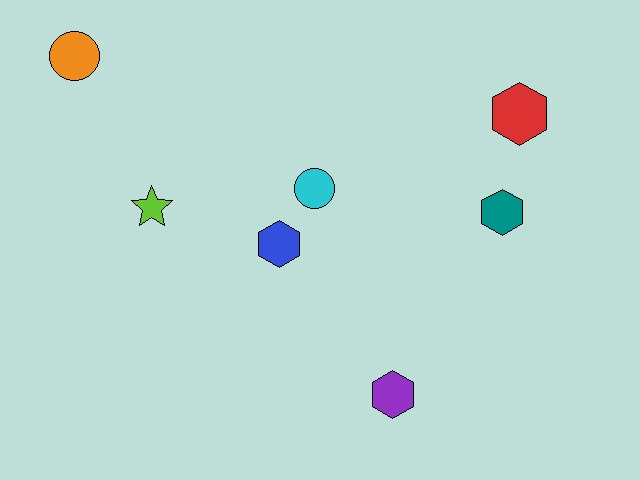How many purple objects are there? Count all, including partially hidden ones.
There is 1 purple object.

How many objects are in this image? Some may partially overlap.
There are 7 objects.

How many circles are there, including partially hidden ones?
There are 2 circles.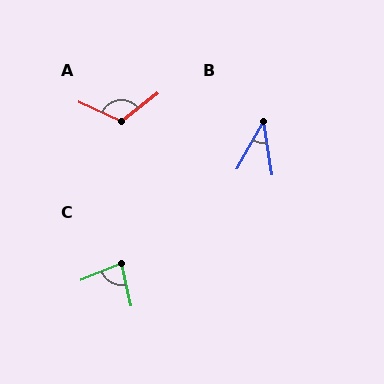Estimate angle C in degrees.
Approximately 80 degrees.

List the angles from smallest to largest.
B (38°), C (80°), A (118°).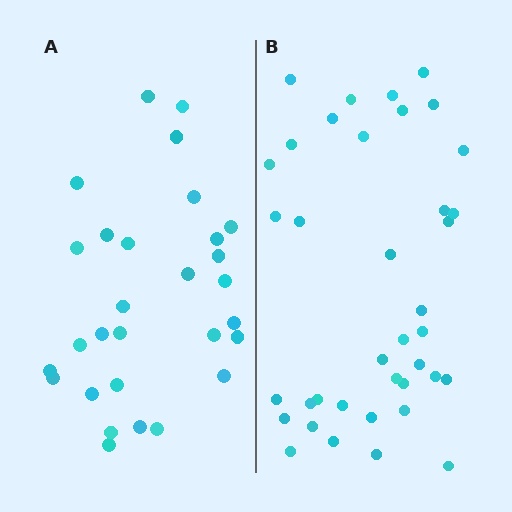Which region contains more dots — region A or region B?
Region B (the right region) has more dots.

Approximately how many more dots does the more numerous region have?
Region B has roughly 8 or so more dots than region A.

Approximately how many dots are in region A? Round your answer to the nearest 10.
About 30 dots. (The exact count is 29, which rounds to 30.)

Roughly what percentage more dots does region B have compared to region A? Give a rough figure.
About 30% more.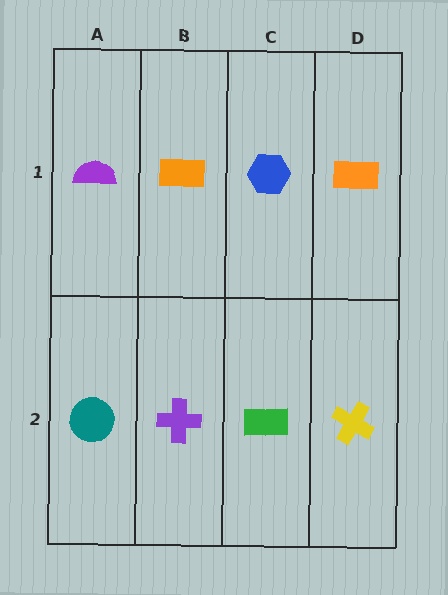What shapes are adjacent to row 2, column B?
An orange rectangle (row 1, column B), a teal circle (row 2, column A), a green rectangle (row 2, column C).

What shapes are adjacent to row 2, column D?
An orange rectangle (row 1, column D), a green rectangle (row 2, column C).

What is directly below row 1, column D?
A yellow cross.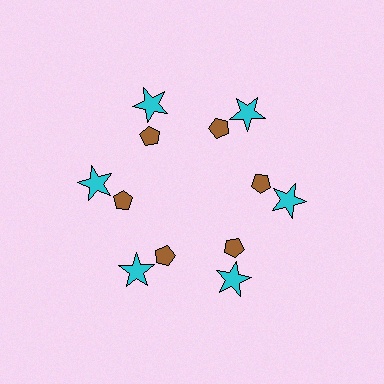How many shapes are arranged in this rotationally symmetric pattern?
There are 12 shapes, arranged in 6 groups of 2.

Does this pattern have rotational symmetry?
Yes, this pattern has 6-fold rotational symmetry. It looks the same after rotating 60 degrees around the center.